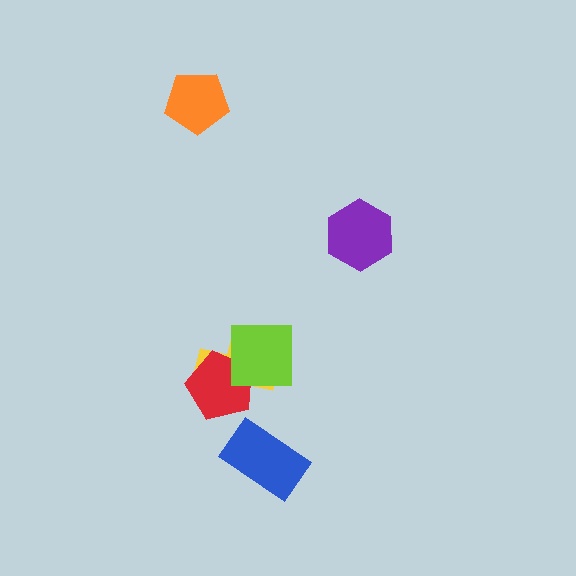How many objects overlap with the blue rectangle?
0 objects overlap with the blue rectangle.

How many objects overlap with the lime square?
2 objects overlap with the lime square.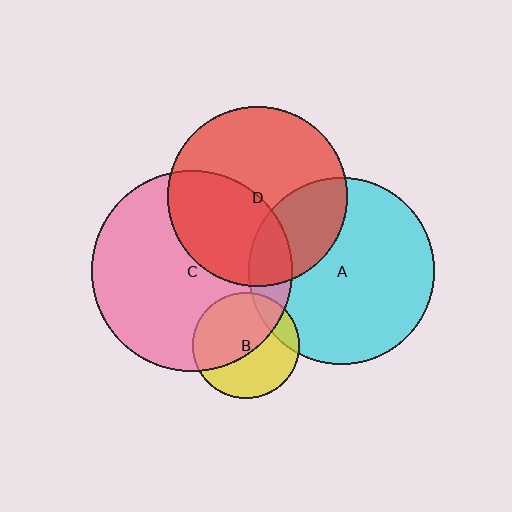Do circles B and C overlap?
Yes.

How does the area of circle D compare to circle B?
Approximately 2.9 times.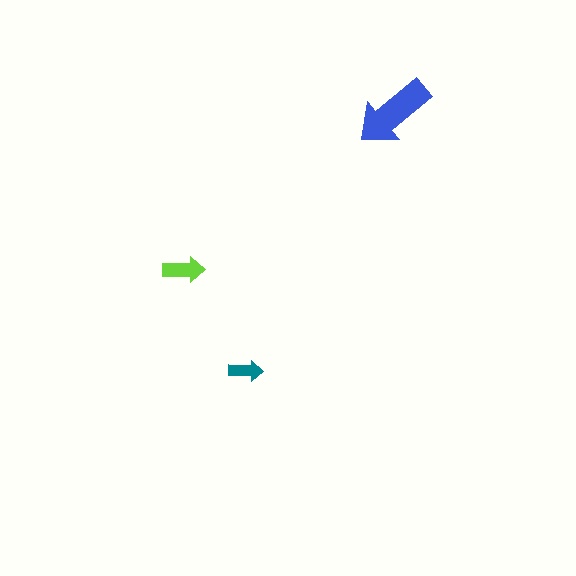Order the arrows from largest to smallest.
the blue one, the lime one, the teal one.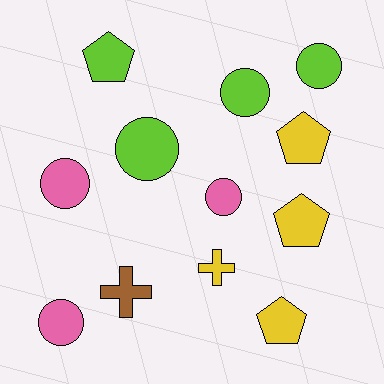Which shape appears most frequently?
Circle, with 6 objects.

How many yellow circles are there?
There are no yellow circles.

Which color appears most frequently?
Yellow, with 4 objects.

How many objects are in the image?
There are 12 objects.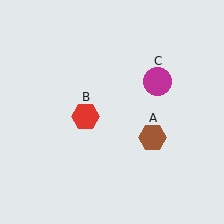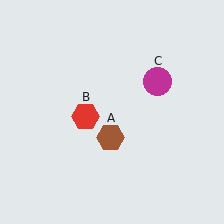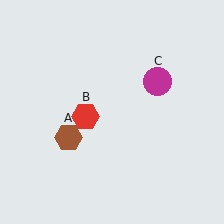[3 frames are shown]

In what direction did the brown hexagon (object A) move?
The brown hexagon (object A) moved left.